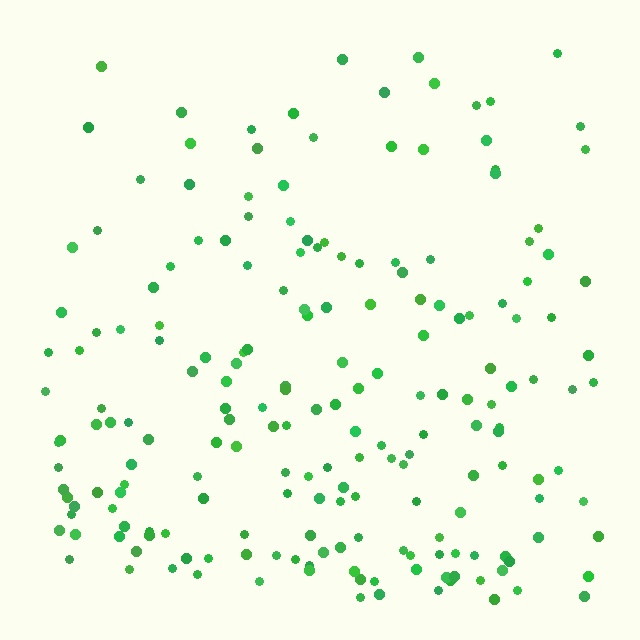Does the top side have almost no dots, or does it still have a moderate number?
Still a moderate number, just noticeably fewer than the bottom.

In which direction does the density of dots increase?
From top to bottom, with the bottom side densest.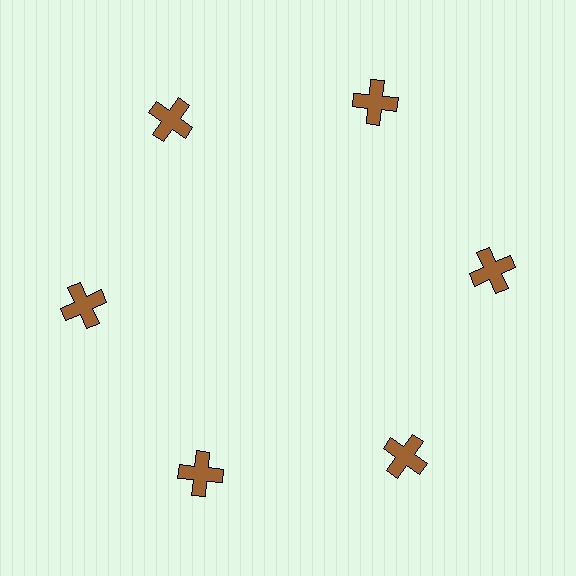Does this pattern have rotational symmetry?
Yes, this pattern has 6-fold rotational symmetry. It looks the same after rotating 60 degrees around the center.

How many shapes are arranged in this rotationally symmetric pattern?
There are 6 shapes, arranged in 6 groups of 1.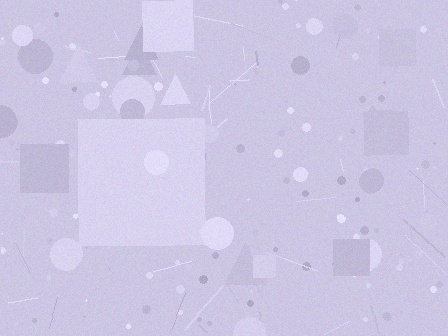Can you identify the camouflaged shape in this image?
The camouflaged shape is a square.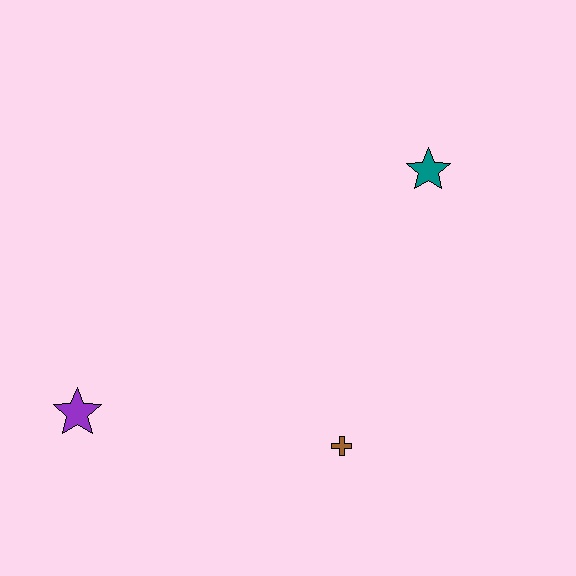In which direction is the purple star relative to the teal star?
The purple star is to the left of the teal star.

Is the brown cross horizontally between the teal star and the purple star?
Yes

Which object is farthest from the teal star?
The purple star is farthest from the teal star.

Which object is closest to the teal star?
The brown cross is closest to the teal star.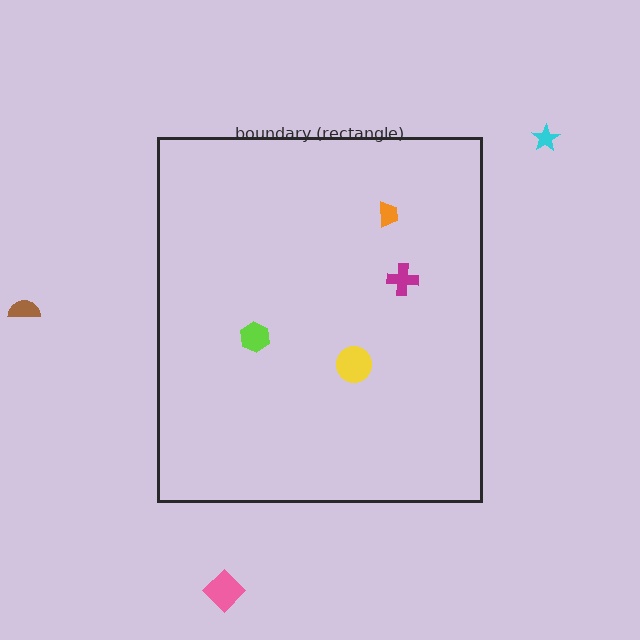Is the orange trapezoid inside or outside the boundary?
Inside.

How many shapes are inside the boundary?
4 inside, 3 outside.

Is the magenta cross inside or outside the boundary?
Inside.